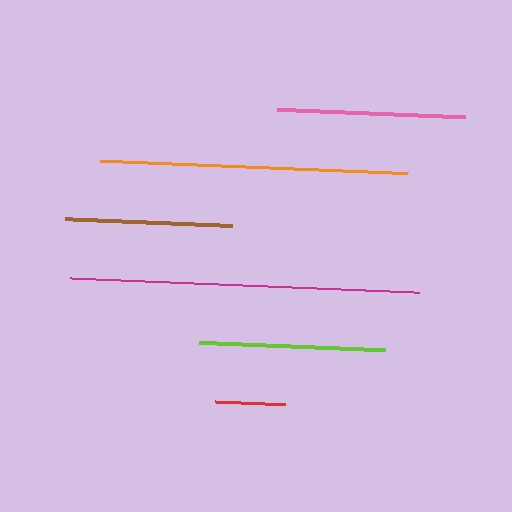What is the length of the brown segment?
The brown segment is approximately 167 pixels long.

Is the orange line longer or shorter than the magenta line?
The magenta line is longer than the orange line.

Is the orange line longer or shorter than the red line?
The orange line is longer than the red line.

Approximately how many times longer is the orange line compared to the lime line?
The orange line is approximately 1.7 times the length of the lime line.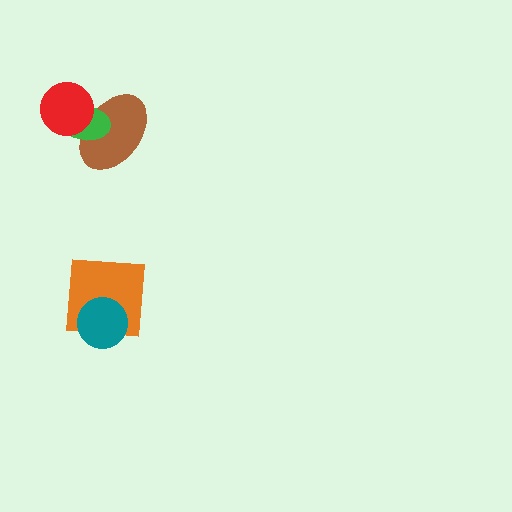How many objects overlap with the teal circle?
1 object overlaps with the teal circle.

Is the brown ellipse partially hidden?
Yes, it is partially covered by another shape.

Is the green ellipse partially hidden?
Yes, it is partially covered by another shape.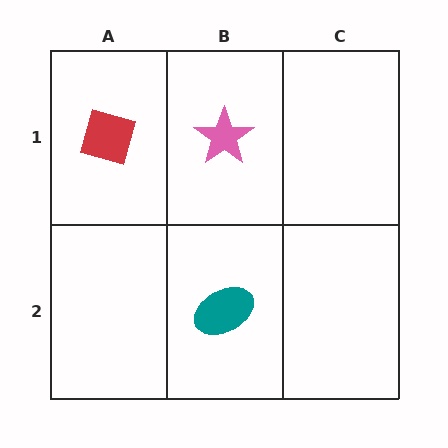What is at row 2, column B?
A teal ellipse.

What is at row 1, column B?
A pink star.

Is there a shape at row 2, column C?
No, that cell is empty.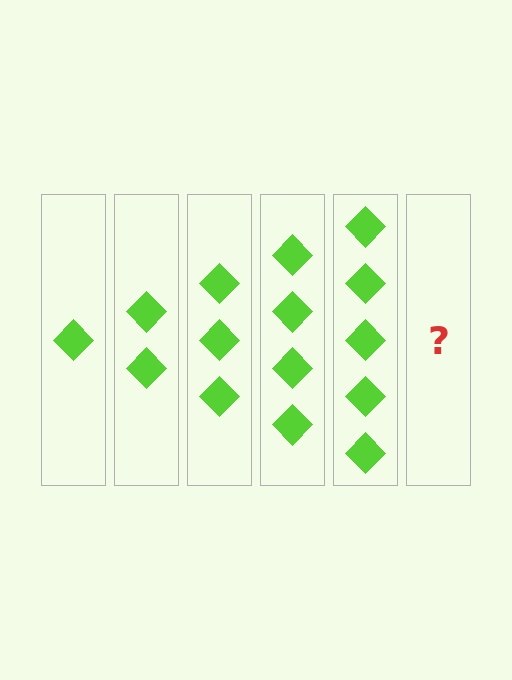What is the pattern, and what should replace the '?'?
The pattern is that each step adds one more diamond. The '?' should be 6 diamonds.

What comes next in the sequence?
The next element should be 6 diamonds.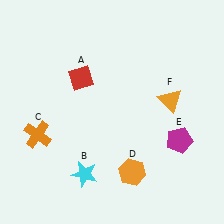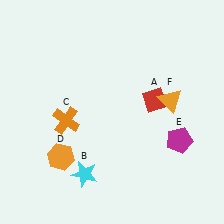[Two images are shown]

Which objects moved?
The objects that moved are: the red diamond (A), the orange cross (C), the orange hexagon (D).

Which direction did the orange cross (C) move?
The orange cross (C) moved right.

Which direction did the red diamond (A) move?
The red diamond (A) moved right.